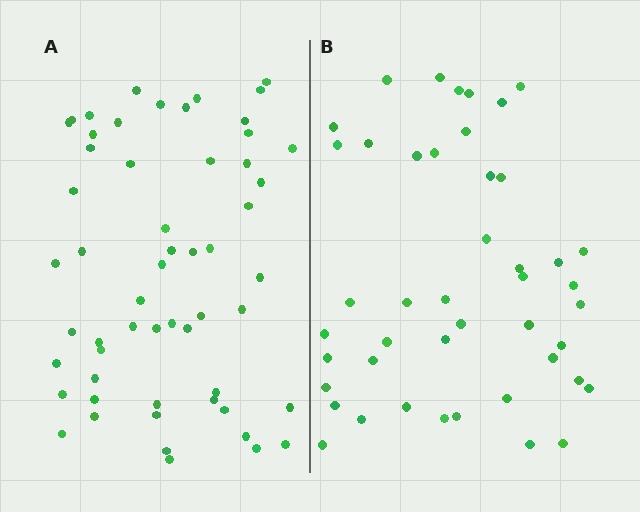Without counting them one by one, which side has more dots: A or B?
Region A (the left region) has more dots.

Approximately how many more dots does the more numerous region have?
Region A has roughly 12 or so more dots than region B.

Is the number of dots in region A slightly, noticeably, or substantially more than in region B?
Region A has only slightly more — the two regions are fairly close. The ratio is roughly 1.2 to 1.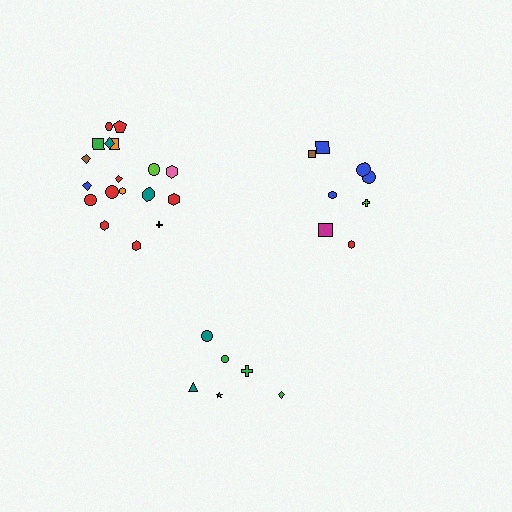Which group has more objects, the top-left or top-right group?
The top-left group.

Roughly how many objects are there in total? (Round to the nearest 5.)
Roughly 30 objects in total.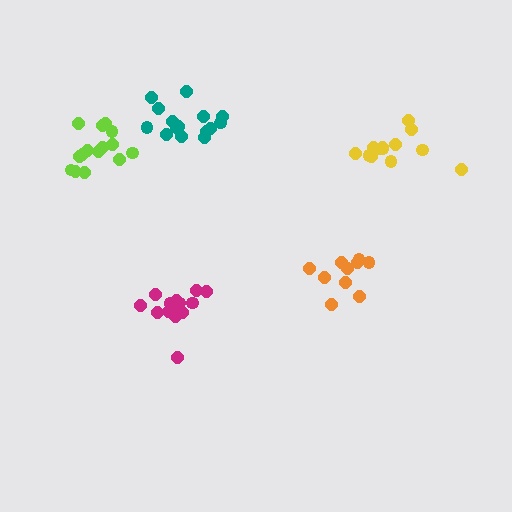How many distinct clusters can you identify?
There are 5 distinct clusters.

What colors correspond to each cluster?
The clusters are colored: teal, magenta, orange, lime, yellow.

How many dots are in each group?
Group 1: 15 dots, Group 2: 14 dots, Group 3: 10 dots, Group 4: 15 dots, Group 5: 13 dots (67 total).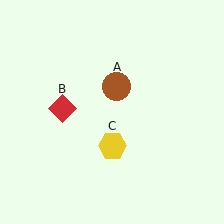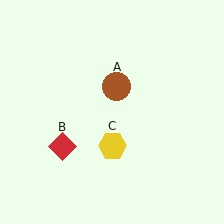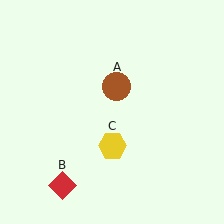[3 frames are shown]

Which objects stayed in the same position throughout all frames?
Brown circle (object A) and yellow hexagon (object C) remained stationary.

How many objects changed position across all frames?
1 object changed position: red diamond (object B).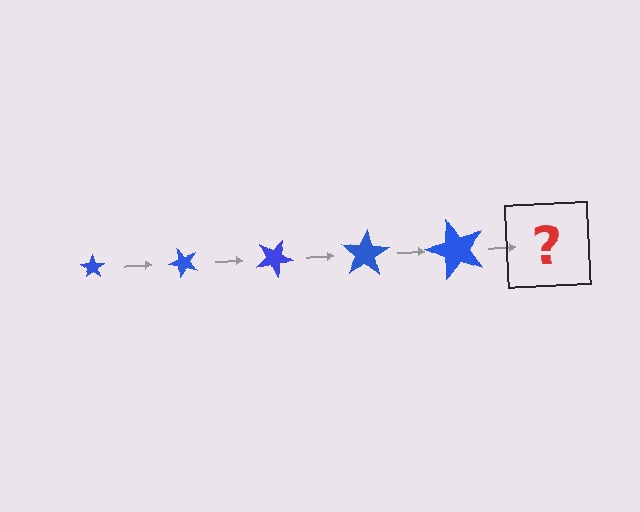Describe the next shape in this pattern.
It should be a star, larger than the previous one and rotated 250 degrees from the start.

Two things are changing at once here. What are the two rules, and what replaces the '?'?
The two rules are that the star grows larger each step and it rotates 50 degrees each step. The '?' should be a star, larger than the previous one and rotated 250 degrees from the start.